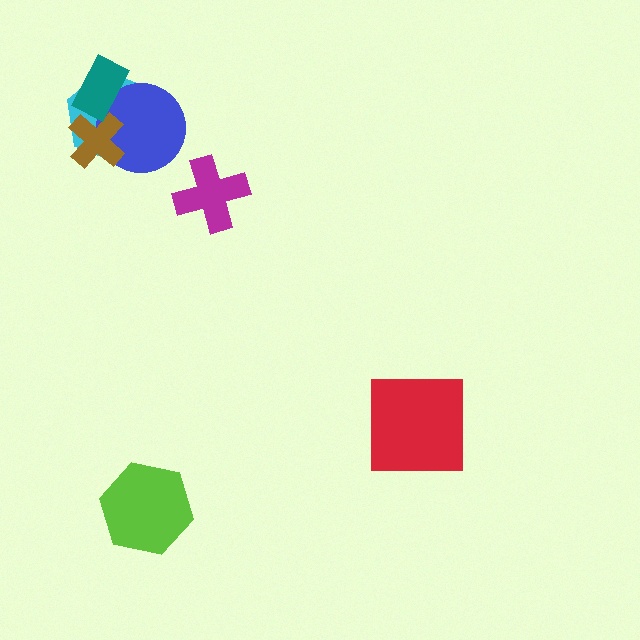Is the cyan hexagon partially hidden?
Yes, it is partially covered by another shape.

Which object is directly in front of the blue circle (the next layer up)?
The brown cross is directly in front of the blue circle.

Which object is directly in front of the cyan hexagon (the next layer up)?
The blue circle is directly in front of the cyan hexagon.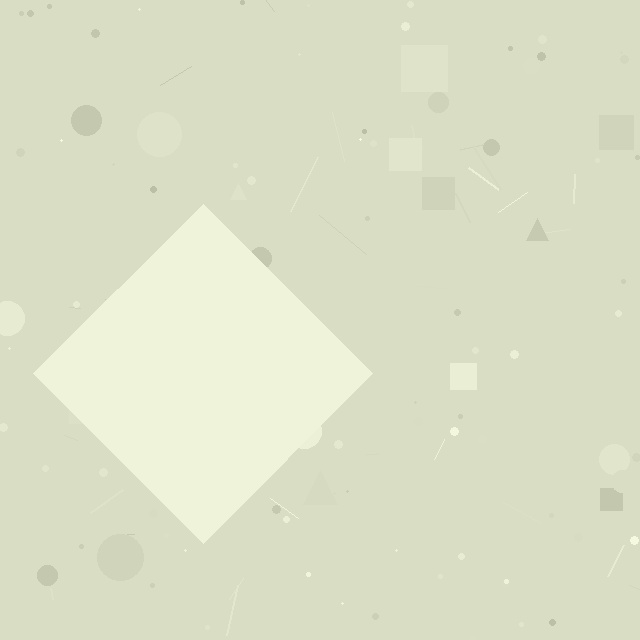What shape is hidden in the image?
A diamond is hidden in the image.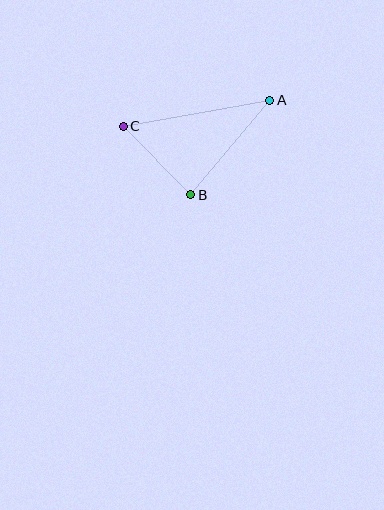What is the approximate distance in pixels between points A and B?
The distance between A and B is approximately 123 pixels.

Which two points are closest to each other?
Points B and C are closest to each other.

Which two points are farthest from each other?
Points A and C are farthest from each other.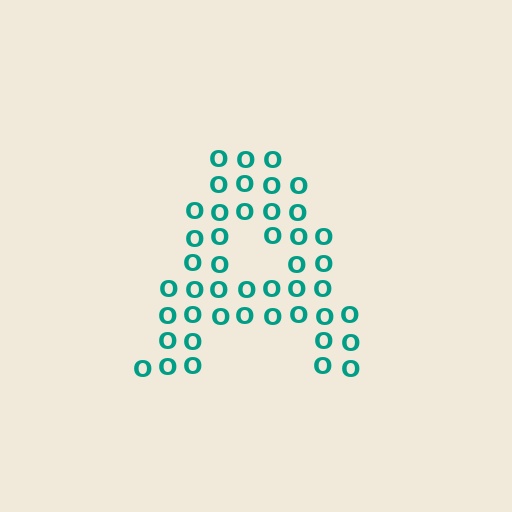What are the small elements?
The small elements are letter O's.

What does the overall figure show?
The overall figure shows the letter A.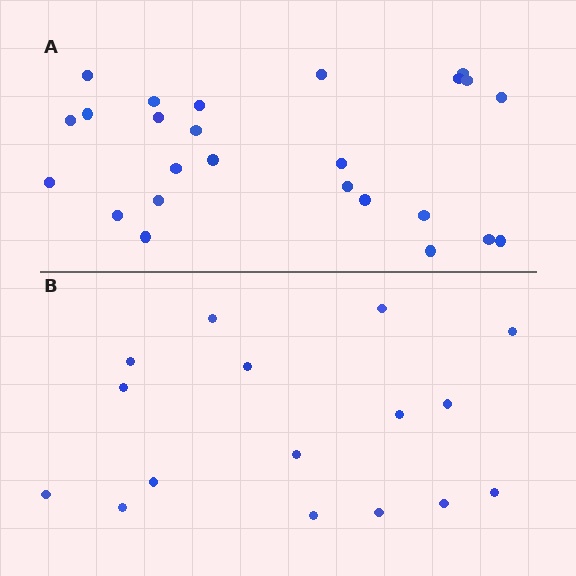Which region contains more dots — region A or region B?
Region A (the top region) has more dots.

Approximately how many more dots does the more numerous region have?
Region A has roughly 8 or so more dots than region B.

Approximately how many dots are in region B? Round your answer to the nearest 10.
About 20 dots. (The exact count is 16, which rounds to 20.)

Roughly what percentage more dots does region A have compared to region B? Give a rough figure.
About 55% more.